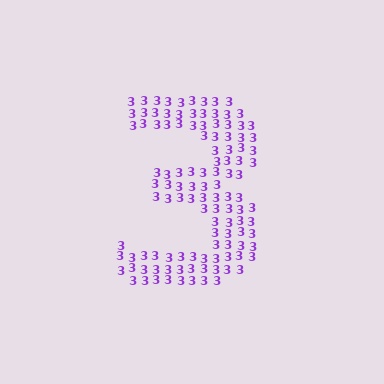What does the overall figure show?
The overall figure shows the digit 3.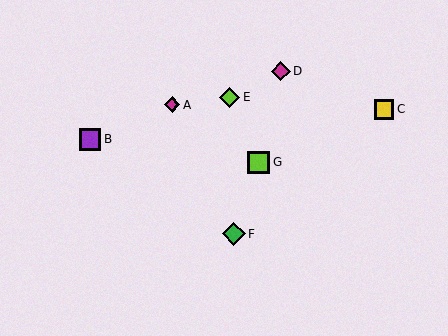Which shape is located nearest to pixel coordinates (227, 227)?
The green diamond (labeled F) at (234, 234) is nearest to that location.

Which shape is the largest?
The green diamond (labeled F) is the largest.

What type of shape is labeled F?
Shape F is a green diamond.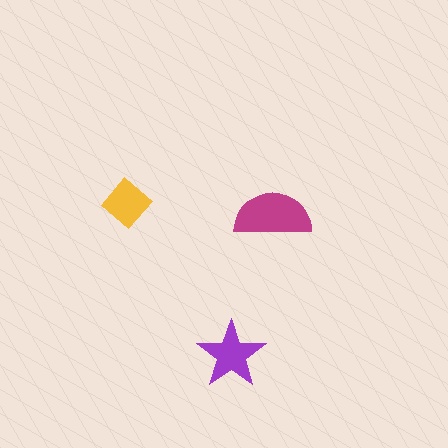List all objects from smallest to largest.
The yellow diamond, the purple star, the magenta semicircle.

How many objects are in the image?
There are 3 objects in the image.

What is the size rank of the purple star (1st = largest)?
2nd.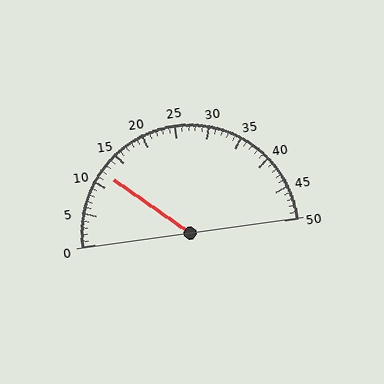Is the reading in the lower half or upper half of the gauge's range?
The reading is in the lower half of the range (0 to 50).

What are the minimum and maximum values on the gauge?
The gauge ranges from 0 to 50.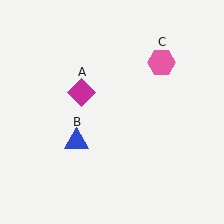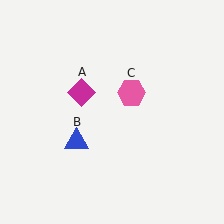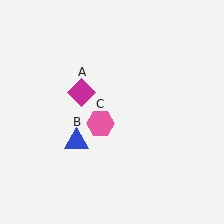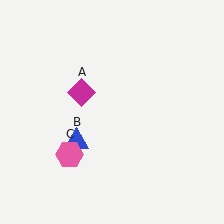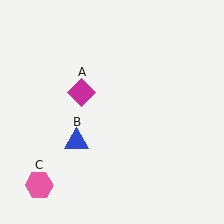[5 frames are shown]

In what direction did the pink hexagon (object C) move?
The pink hexagon (object C) moved down and to the left.